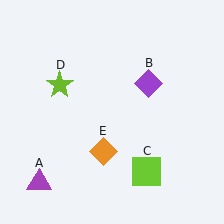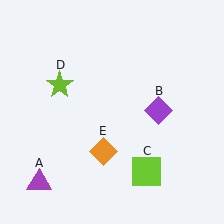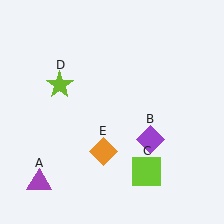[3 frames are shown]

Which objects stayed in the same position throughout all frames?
Purple triangle (object A) and lime square (object C) and lime star (object D) and orange diamond (object E) remained stationary.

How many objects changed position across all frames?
1 object changed position: purple diamond (object B).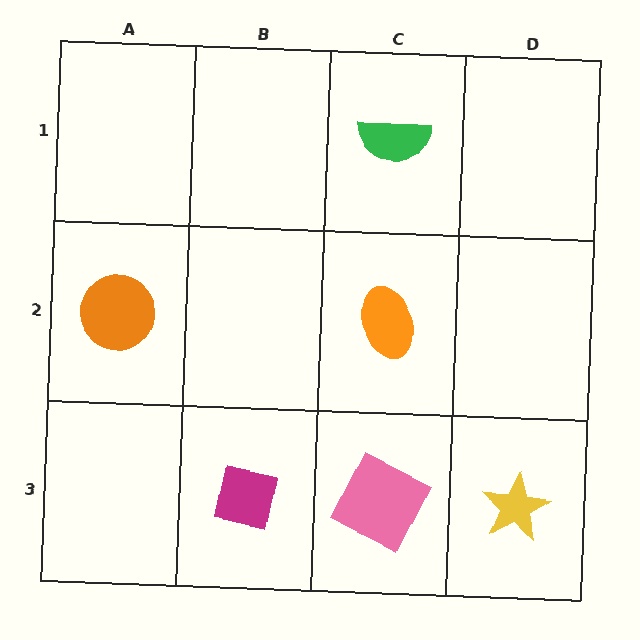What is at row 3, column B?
A magenta square.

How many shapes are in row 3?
3 shapes.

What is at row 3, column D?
A yellow star.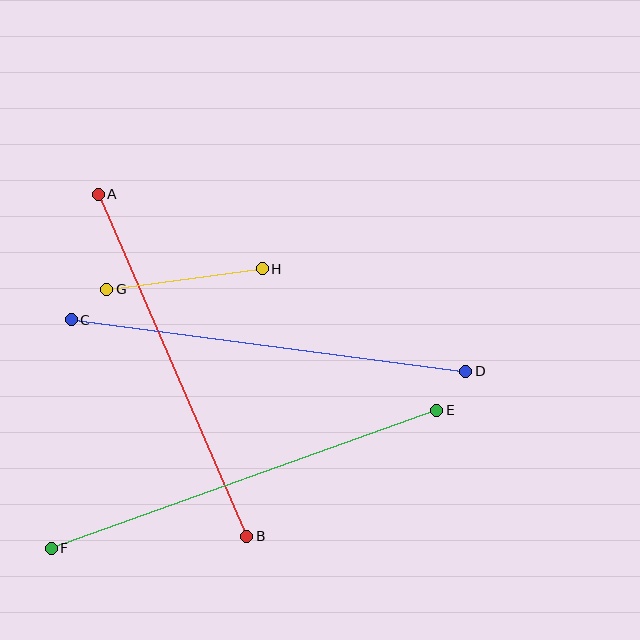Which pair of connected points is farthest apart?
Points E and F are farthest apart.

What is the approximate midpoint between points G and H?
The midpoint is at approximately (185, 279) pixels.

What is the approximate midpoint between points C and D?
The midpoint is at approximately (269, 346) pixels.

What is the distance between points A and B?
The distance is approximately 373 pixels.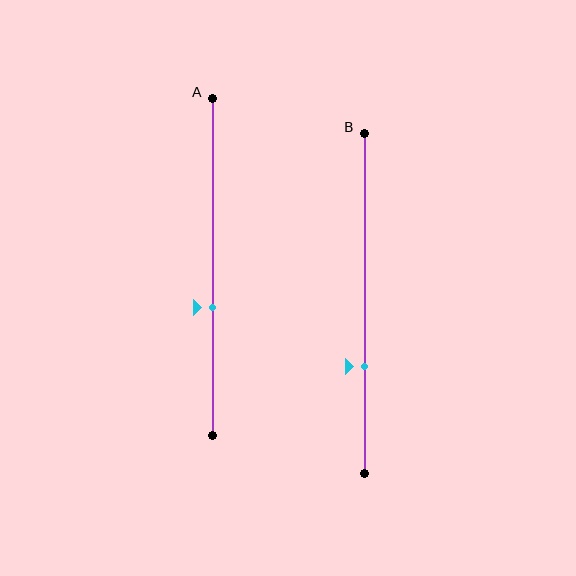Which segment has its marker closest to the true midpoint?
Segment A has its marker closest to the true midpoint.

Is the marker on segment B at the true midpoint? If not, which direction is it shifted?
No, the marker on segment B is shifted downward by about 19% of the segment length.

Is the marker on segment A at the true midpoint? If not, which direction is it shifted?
No, the marker on segment A is shifted downward by about 12% of the segment length.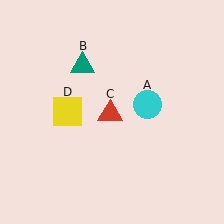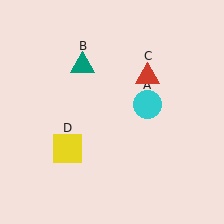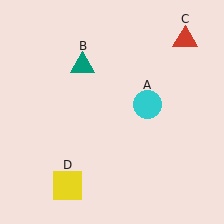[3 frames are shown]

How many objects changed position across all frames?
2 objects changed position: red triangle (object C), yellow square (object D).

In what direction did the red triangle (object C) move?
The red triangle (object C) moved up and to the right.